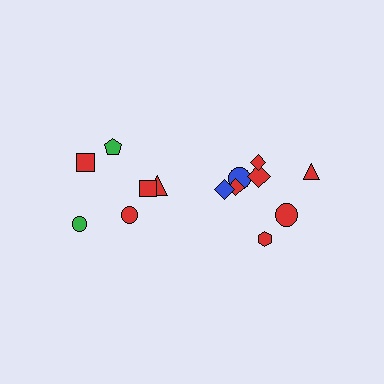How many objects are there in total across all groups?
There are 14 objects.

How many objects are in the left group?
There are 6 objects.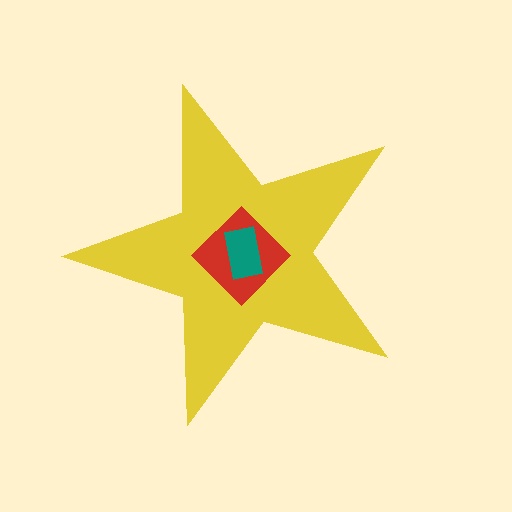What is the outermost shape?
The yellow star.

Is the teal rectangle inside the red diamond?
Yes.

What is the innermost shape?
The teal rectangle.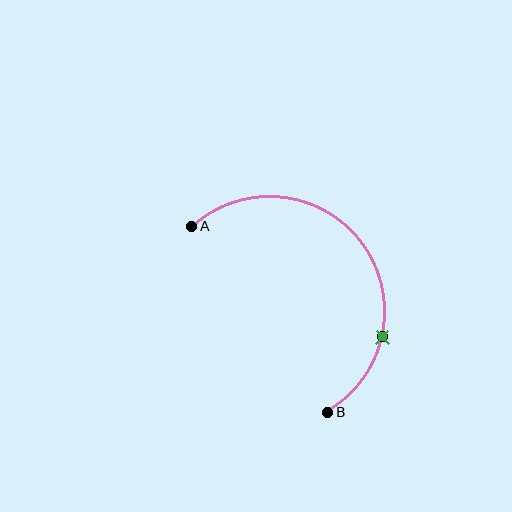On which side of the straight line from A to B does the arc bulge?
The arc bulges above and to the right of the straight line connecting A and B.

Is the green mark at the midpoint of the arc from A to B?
No. The green mark lies on the arc but is closer to endpoint B. The arc midpoint would be at the point on the curve equidistant along the arc from both A and B.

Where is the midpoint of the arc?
The arc midpoint is the point on the curve farthest from the straight line joining A and B. It sits above and to the right of that line.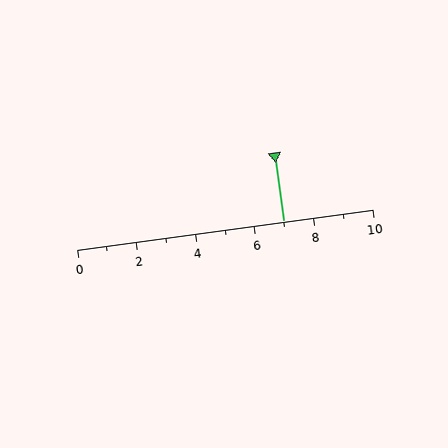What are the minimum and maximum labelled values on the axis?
The axis runs from 0 to 10.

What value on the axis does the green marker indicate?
The marker indicates approximately 7.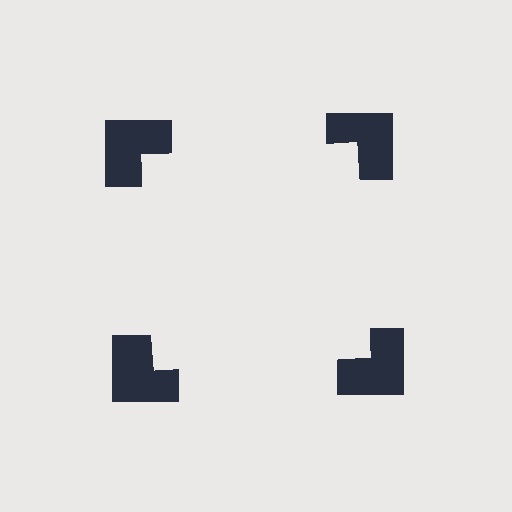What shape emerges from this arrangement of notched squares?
An illusory square — its edges are inferred from the aligned wedge cuts in the notched squares, not physically drawn.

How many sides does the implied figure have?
4 sides.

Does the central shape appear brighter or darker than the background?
It typically appears slightly brighter than the background, even though no actual brightness change is drawn.